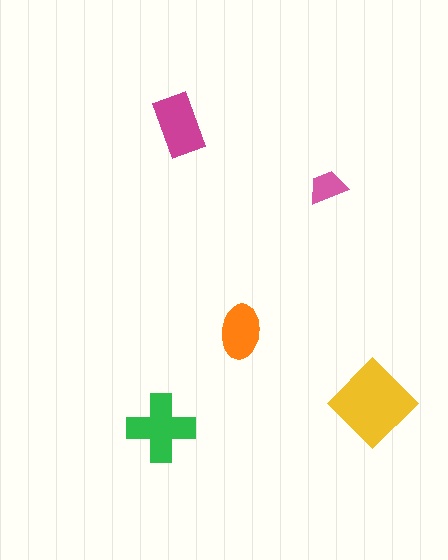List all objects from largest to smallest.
The yellow diamond, the green cross, the magenta rectangle, the orange ellipse, the pink trapezoid.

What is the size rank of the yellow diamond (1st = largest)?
1st.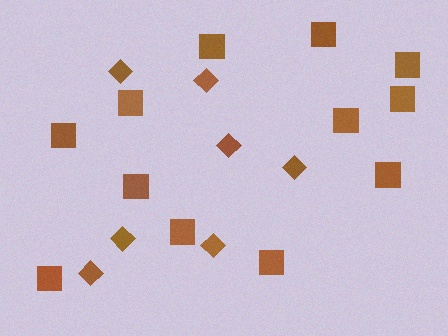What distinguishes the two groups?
There are 2 groups: one group of squares (12) and one group of diamonds (7).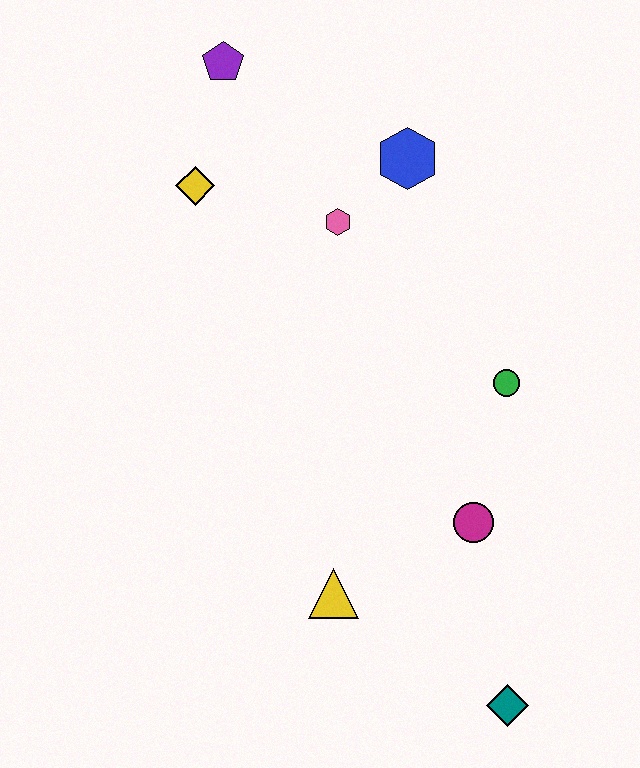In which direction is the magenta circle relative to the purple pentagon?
The magenta circle is below the purple pentagon.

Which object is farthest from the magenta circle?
The purple pentagon is farthest from the magenta circle.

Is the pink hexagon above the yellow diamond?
No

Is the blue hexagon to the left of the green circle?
Yes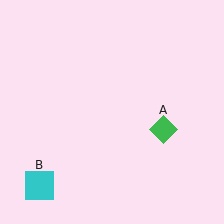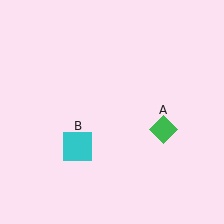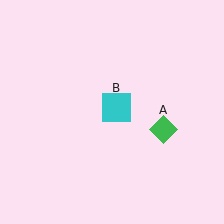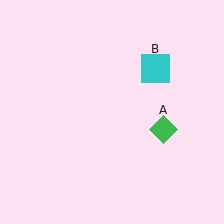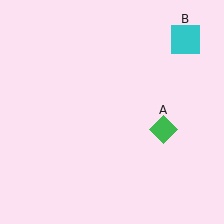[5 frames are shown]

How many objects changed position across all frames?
1 object changed position: cyan square (object B).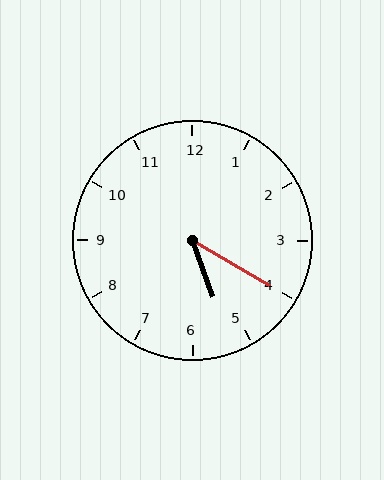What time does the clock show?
5:20.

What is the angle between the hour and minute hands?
Approximately 40 degrees.